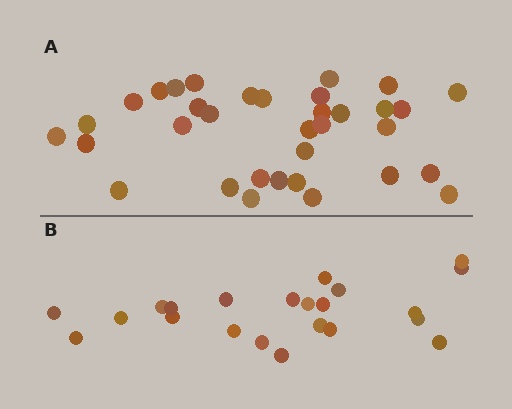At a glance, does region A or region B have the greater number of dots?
Region A (the top region) has more dots.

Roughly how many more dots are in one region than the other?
Region A has roughly 12 or so more dots than region B.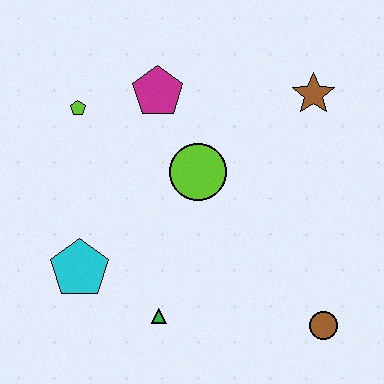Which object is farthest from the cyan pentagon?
The brown star is farthest from the cyan pentagon.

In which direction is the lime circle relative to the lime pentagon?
The lime circle is to the right of the lime pentagon.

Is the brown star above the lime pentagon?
Yes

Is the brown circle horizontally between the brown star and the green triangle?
No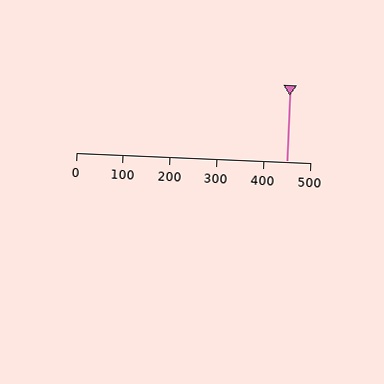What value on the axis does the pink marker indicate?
The marker indicates approximately 450.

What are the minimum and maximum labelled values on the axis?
The axis runs from 0 to 500.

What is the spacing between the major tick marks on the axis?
The major ticks are spaced 100 apart.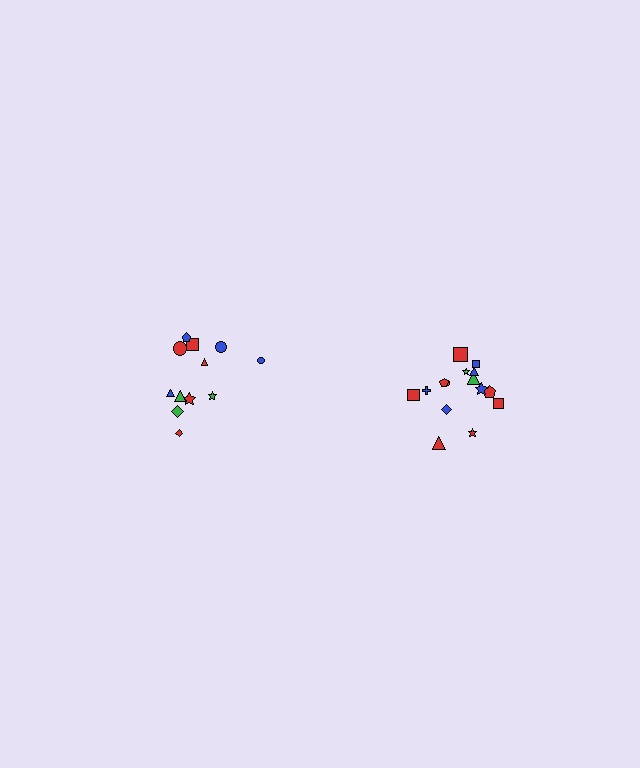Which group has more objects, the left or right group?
The right group.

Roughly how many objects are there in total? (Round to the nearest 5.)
Roughly 25 objects in total.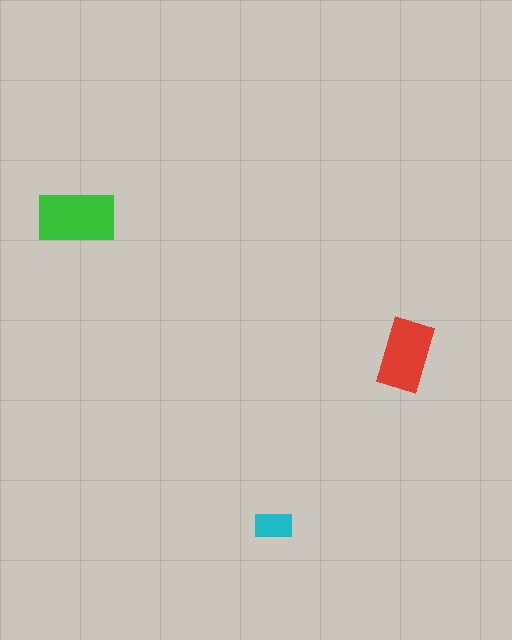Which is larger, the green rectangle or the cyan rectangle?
The green one.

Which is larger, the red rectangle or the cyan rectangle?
The red one.